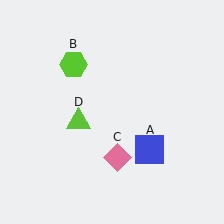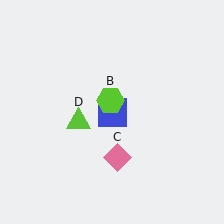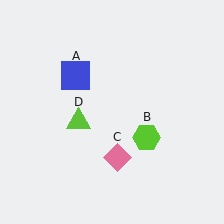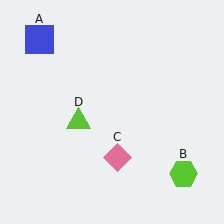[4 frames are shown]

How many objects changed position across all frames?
2 objects changed position: blue square (object A), lime hexagon (object B).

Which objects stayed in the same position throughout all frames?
Pink diamond (object C) and lime triangle (object D) remained stationary.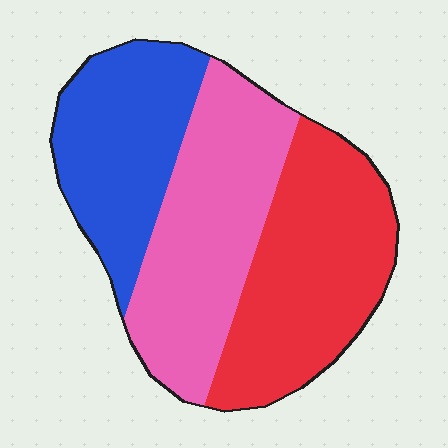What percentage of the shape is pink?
Pink covers about 35% of the shape.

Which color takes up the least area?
Blue, at roughly 30%.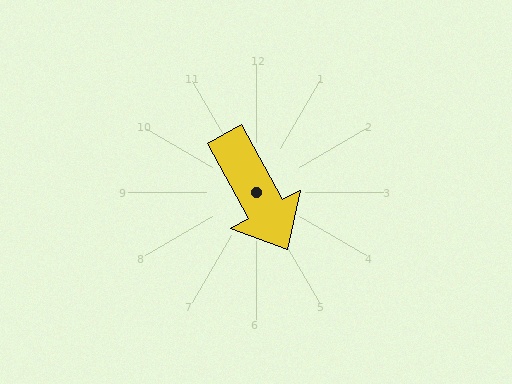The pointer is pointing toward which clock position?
Roughly 5 o'clock.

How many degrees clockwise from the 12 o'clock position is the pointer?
Approximately 151 degrees.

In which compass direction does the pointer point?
Southeast.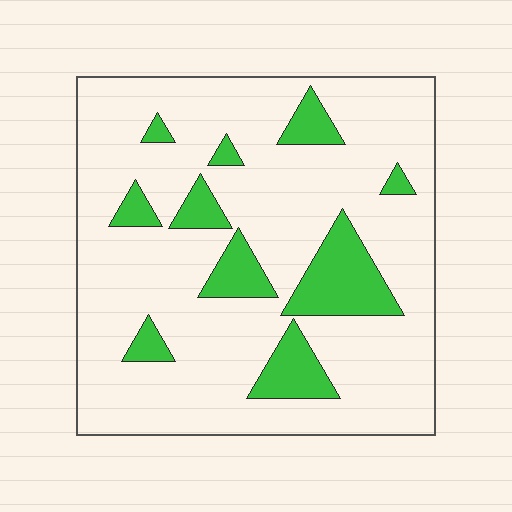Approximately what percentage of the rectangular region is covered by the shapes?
Approximately 15%.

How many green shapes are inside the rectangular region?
10.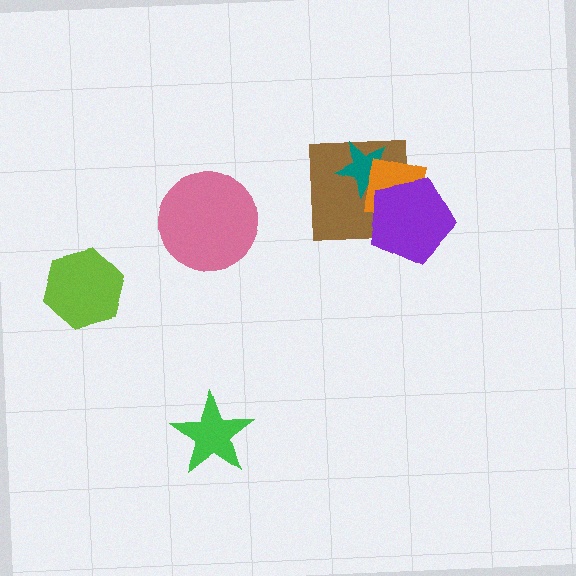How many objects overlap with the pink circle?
0 objects overlap with the pink circle.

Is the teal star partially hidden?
Yes, it is partially covered by another shape.